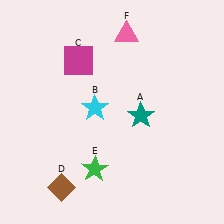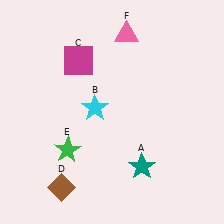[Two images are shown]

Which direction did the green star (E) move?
The green star (E) moved left.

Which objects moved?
The objects that moved are: the teal star (A), the green star (E).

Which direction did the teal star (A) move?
The teal star (A) moved down.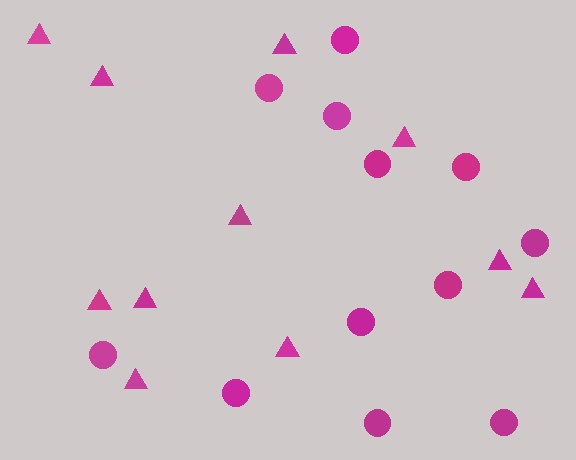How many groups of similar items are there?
There are 2 groups: one group of circles (12) and one group of triangles (11).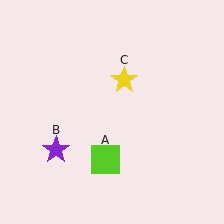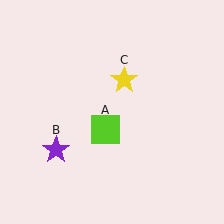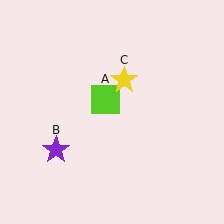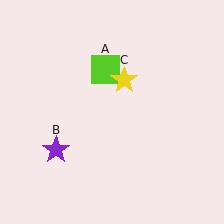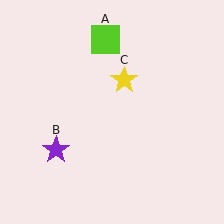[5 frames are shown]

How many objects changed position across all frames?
1 object changed position: lime square (object A).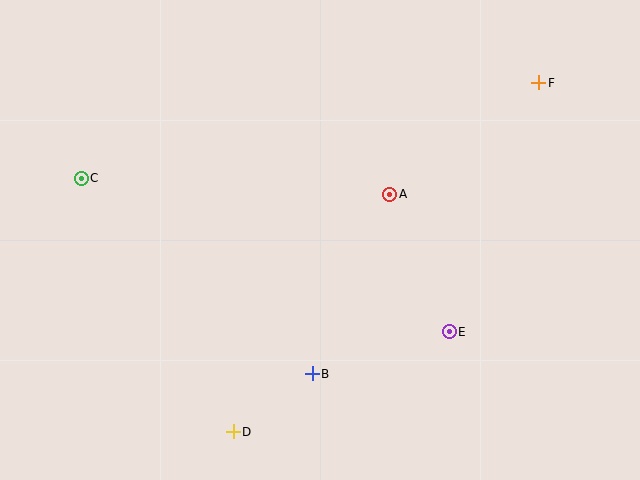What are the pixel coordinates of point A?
Point A is at (390, 194).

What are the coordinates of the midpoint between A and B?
The midpoint between A and B is at (351, 284).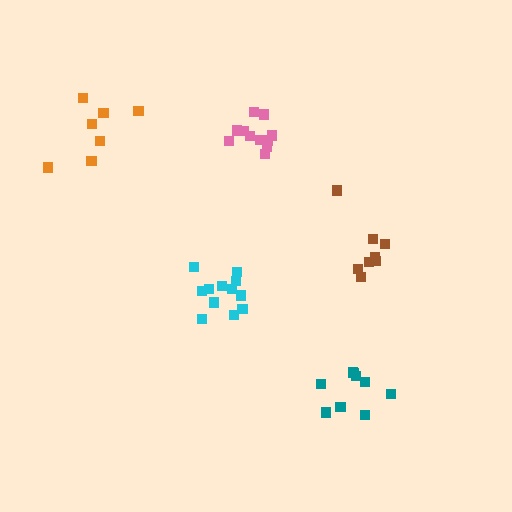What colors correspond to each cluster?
The clusters are colored: orange, teal, brown, pink, cyan.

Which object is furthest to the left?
The orange cluster is leftmost.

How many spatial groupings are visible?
There are 5 spatial groupings.